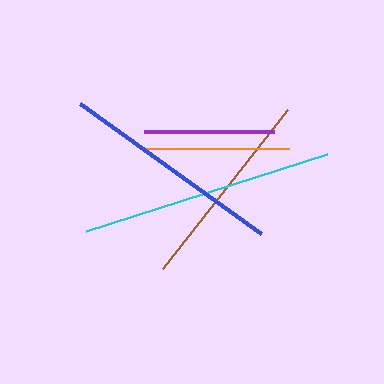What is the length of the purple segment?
The purple segment is approximately 130 pixels long.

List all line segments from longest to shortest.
From longest to shortest: cyan, blue, brown, orange, purple.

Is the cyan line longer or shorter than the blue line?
The cyan line is longer than the blue line.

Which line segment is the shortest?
The purple line is the shortest at approximately 130 pixels.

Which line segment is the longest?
The cyan line is the longest at approximately 253 pixels.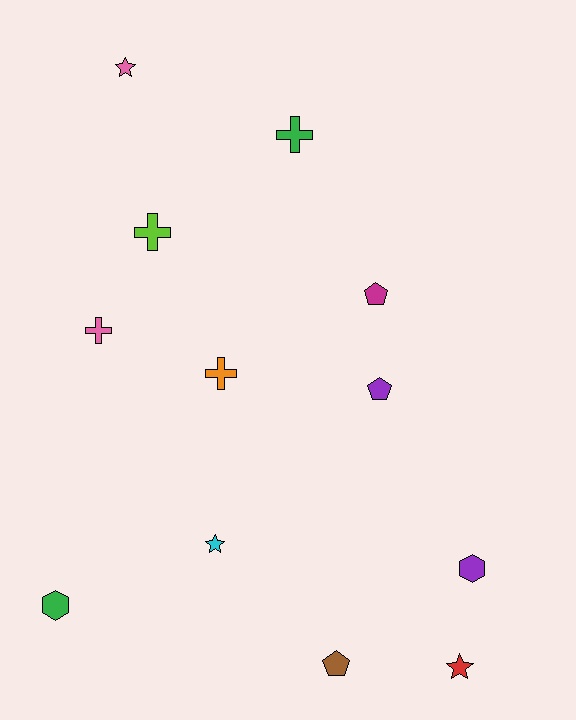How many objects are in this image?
There are 12 objects.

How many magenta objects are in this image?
There is 1 magenta object.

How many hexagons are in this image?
There are 2 hexagons.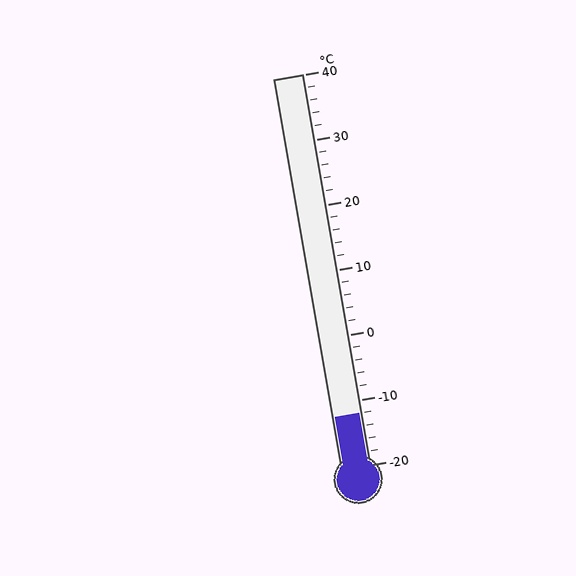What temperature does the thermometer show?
The thermometer shows approximately -12°C.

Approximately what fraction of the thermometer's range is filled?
The thermometer is filled to approximately 15% of its range.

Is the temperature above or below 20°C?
The temperature is below 20°C.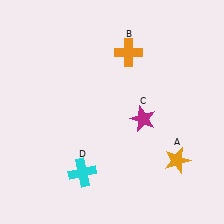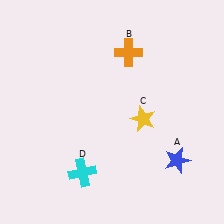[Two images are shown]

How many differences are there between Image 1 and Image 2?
There are 2 differences between the two images.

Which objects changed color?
A changed from orange to blue. C changed from magenta to yellow.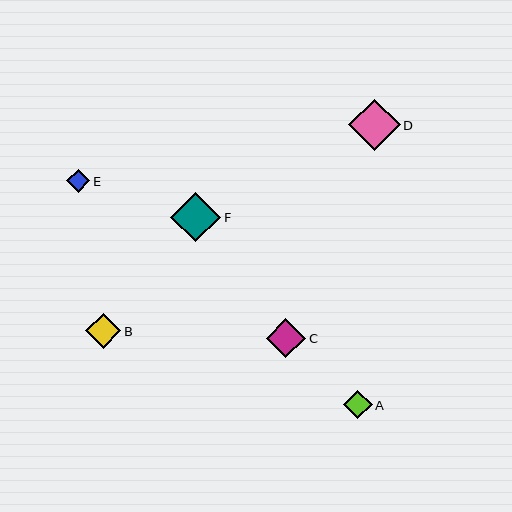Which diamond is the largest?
Diamond D is the largest with a size of approximately 51 pixels.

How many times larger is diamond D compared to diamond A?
Diamond D is approximately 1.8 times the size of diamond A.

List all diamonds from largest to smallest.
From largest to smallest: D, F, C, B, A, E.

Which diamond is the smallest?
Diamond E is the smallest with a size of approximately 23 pixels.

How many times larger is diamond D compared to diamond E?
Diamond D is approximately 2.2 times the size of diamond E.